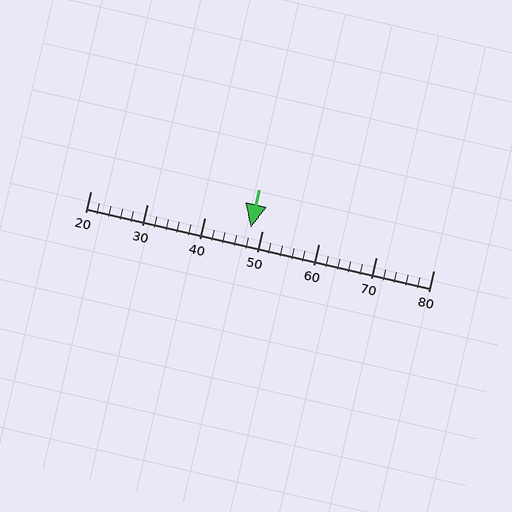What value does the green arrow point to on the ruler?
The green arrow points to approximately 48.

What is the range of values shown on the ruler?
The ruler shows values from 20 to 80.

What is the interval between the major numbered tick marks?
The major tick marks are spaced 10 units apart.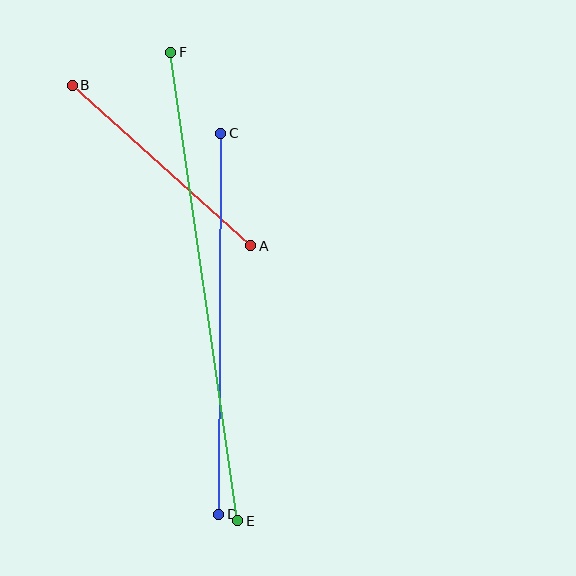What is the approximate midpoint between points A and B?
The midpoint is at approximately (161, 166) pixels.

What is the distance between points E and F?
The distance is approximately 473 pixels.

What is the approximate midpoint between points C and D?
The midpoint is at approximately (220, 324) pixels.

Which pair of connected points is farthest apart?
Points E and F are farthest apart.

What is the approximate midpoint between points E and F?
The midpoint is at approximately (204, 287) pixels.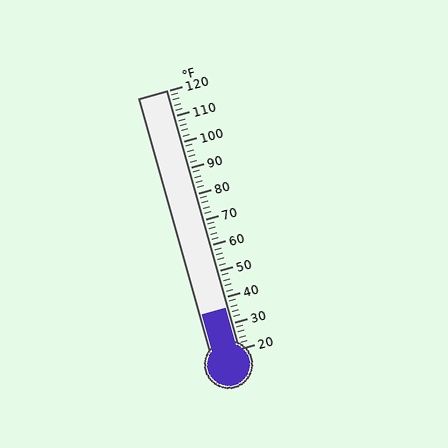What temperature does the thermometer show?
The thermometer shows approximately 36°F.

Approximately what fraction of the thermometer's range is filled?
The thermometer is filled to approximately 15% of its range.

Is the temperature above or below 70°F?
The temperature is below 70°F.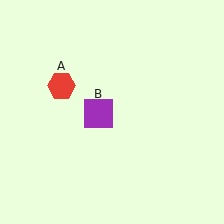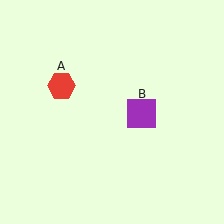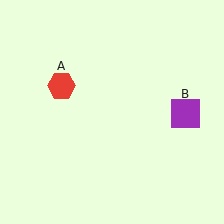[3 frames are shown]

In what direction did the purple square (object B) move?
The purple square (object B) moved right.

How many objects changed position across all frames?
1 object changed position: purple square (object B).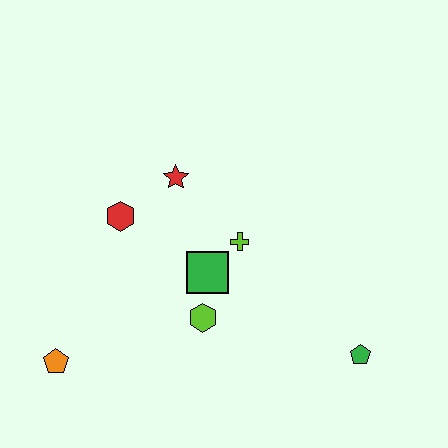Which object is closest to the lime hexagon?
The green square is closest to the lime hexagon.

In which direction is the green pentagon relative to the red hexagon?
The green pentagon is to the right of the red hexagon.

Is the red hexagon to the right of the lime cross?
No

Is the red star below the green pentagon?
No